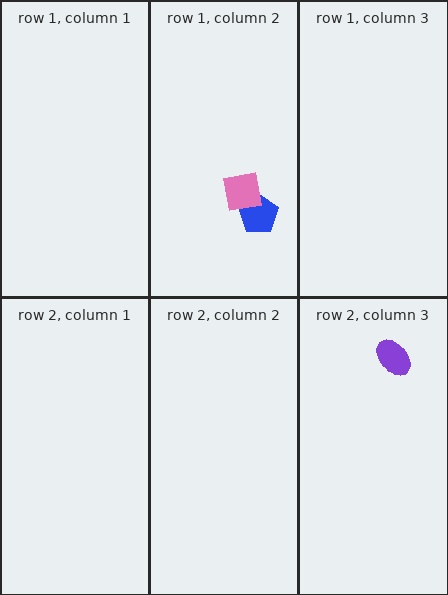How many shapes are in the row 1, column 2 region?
2.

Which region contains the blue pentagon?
The row 1, column 2 region.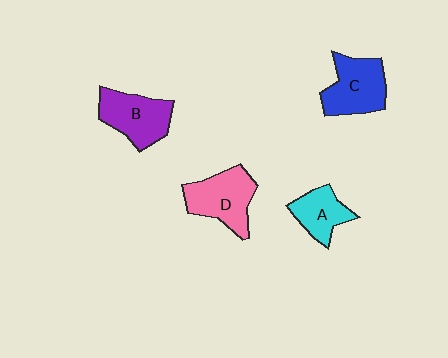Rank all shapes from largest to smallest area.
From largest to smallest: D (pink), C (blue), B (purple), A (cyan).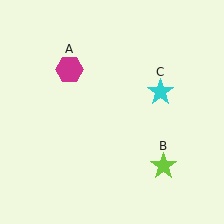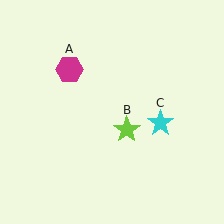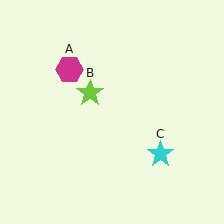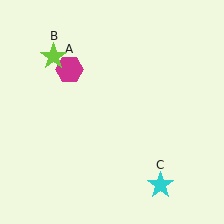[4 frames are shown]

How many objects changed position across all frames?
2 objects changed position: lime star (object B), cyan star (object C).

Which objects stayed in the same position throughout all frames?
Magenta hexagon (object A) remained stationary.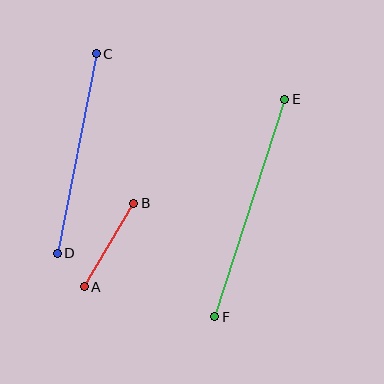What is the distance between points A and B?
The distance is approximately 97 pixels.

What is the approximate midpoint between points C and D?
The midpoint is at approximately (77, 154) pixels.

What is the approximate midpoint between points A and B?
The midpoint is at approximately (109, 245) pixels.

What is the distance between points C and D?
The distance is approximately 203 pixels.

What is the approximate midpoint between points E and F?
The midpoint is at approximately (250, 208) pixels.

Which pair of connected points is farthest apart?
Points E and F are farthest apart.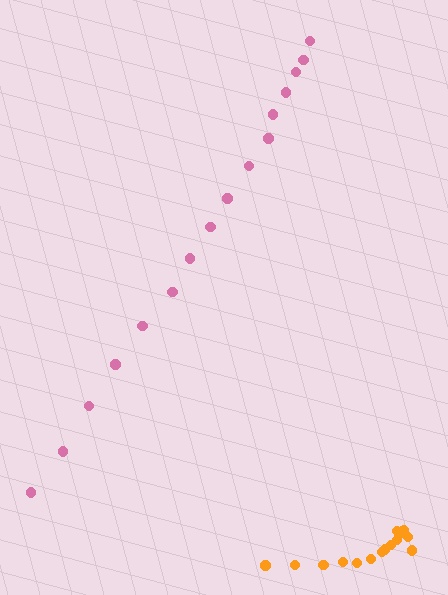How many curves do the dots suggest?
There are 2 distinct paths.